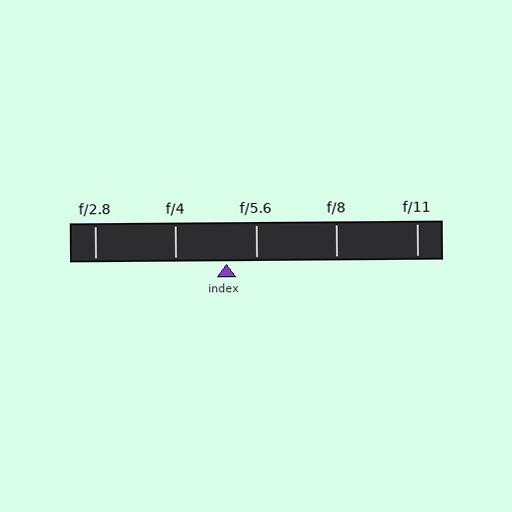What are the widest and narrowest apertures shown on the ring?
The widest aperture shown is f/2.8 and the narrowest is f/11.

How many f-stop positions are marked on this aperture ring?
There are 5 f-stop positions marked.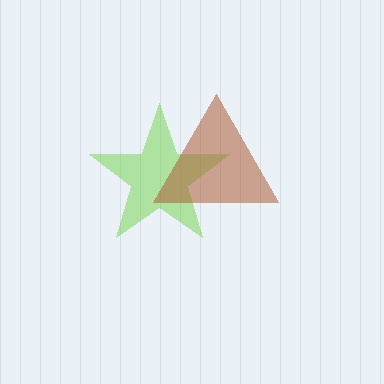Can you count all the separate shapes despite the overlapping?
Yes, there are 2 separate shapes.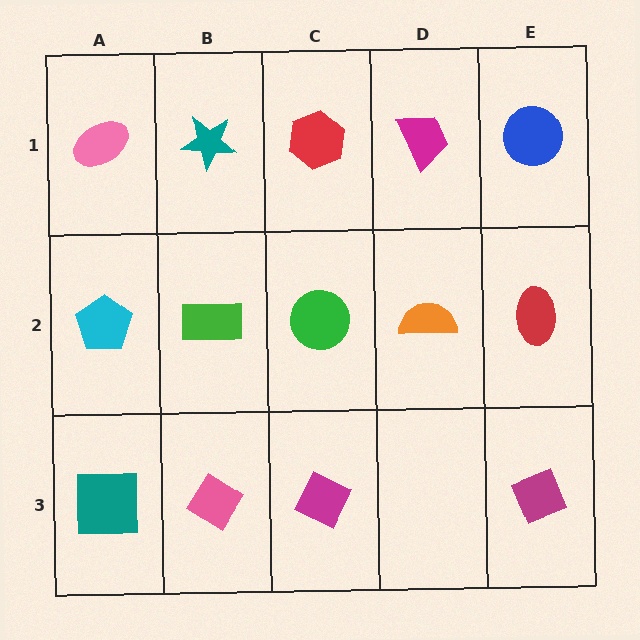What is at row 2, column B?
A green rectangle.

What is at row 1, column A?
A pink ellipse.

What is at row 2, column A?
A cyan pentagon.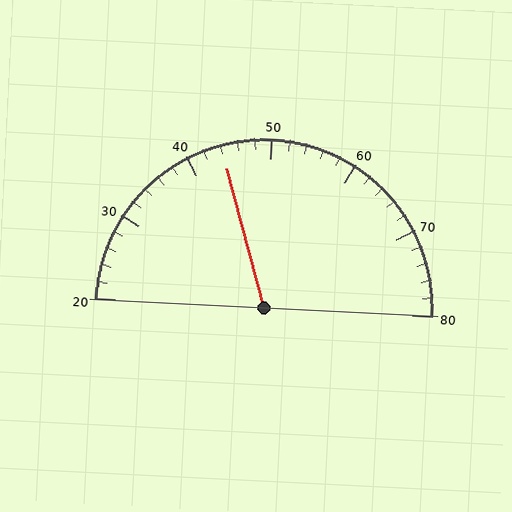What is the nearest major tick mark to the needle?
The nearest major tick mark is 40.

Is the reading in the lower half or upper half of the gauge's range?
The reading is in the lower half of the range (20 to 80).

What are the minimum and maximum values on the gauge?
The gauge ranges from 20 to 80.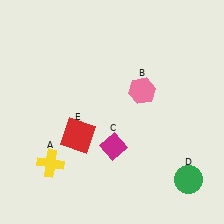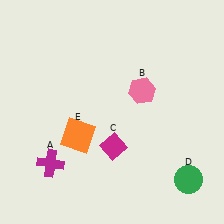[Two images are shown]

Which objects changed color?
A changed from yellow to magenta. E changed from red to orange.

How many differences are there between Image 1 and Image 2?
There are 2 differences between the two images.